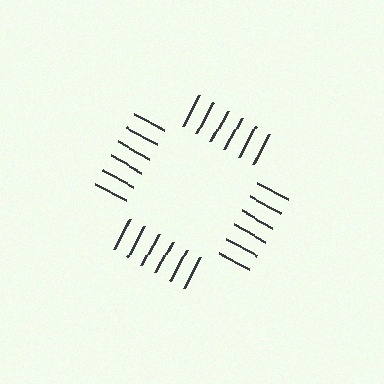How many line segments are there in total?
24 — 6 along each of the 4 edges.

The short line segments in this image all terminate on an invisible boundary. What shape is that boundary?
An illusory square — the line segments terminate on its edges but no continuous stroke is drawn.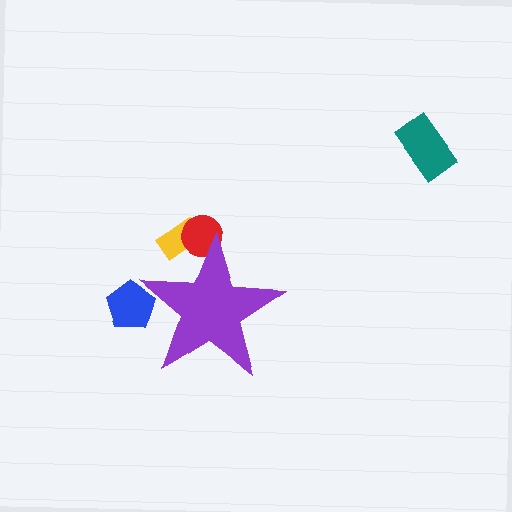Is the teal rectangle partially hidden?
No, the teal rectangle is fully visible.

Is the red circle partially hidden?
Yes, the red circle is partially hidden behind the purple star.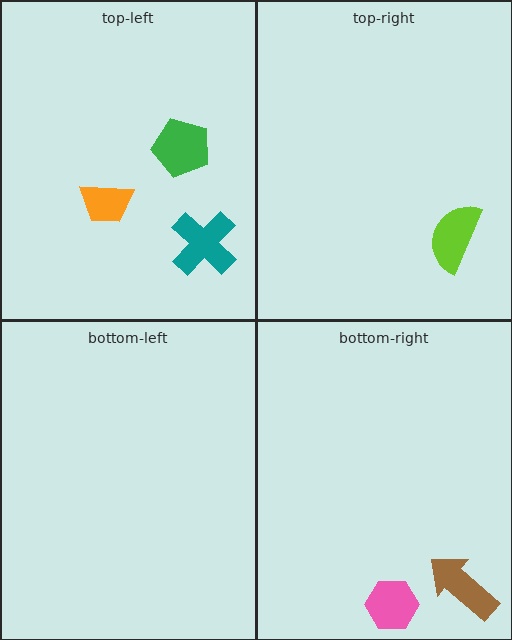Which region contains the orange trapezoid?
The top-left region.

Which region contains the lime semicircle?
The top-right region.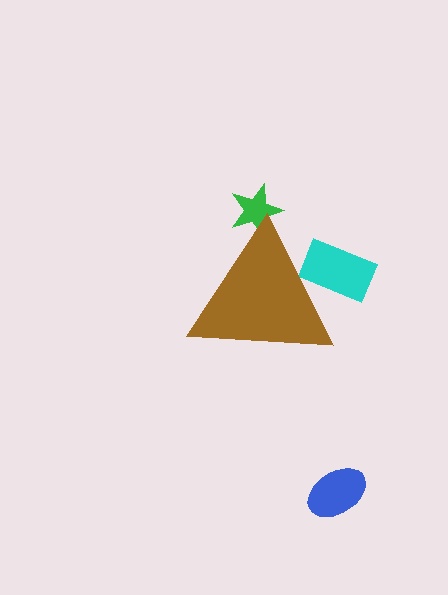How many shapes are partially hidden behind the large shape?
2 shapes are partially hidden.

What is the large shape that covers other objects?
A brown triangle.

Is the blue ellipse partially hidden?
No, the blue ellipse is fully visible.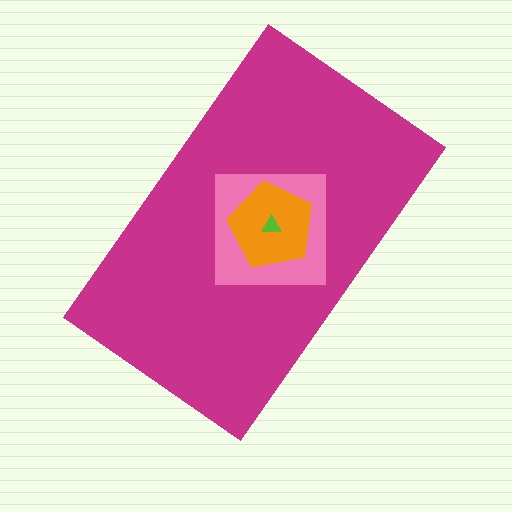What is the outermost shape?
The magenta rectangle.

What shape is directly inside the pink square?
The orange pentagon.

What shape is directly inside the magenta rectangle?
The pink square.